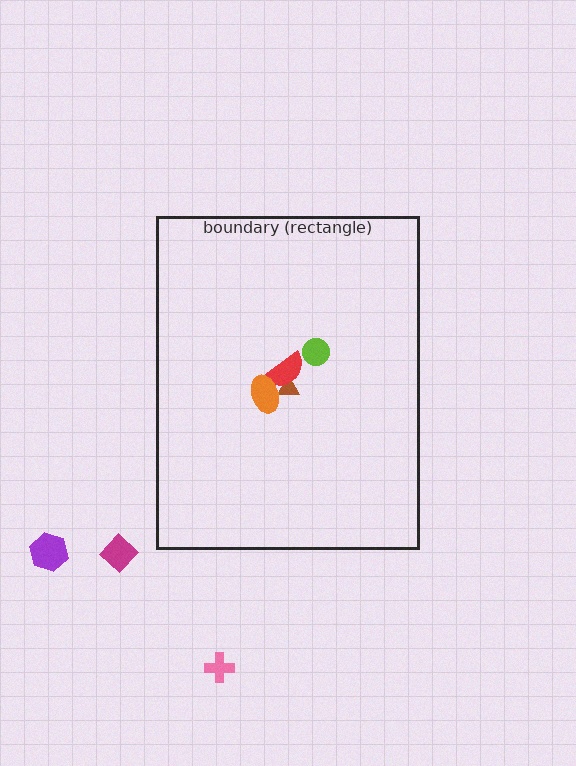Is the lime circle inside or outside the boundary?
Inside.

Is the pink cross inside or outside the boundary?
Outside.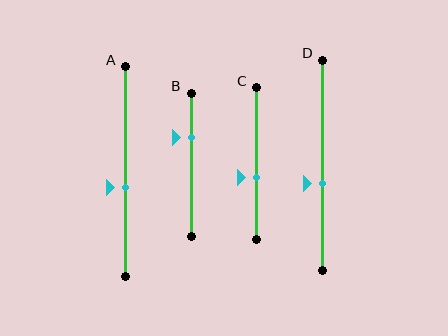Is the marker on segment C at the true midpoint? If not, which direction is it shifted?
No, the marker on segment C is shifted downward by about 10% of the segment length.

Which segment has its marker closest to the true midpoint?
Segment A has its marker closest to the true midpoint.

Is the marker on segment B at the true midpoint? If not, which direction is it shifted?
No, the marker on segment B is shifted upward by about 19% of the segment length.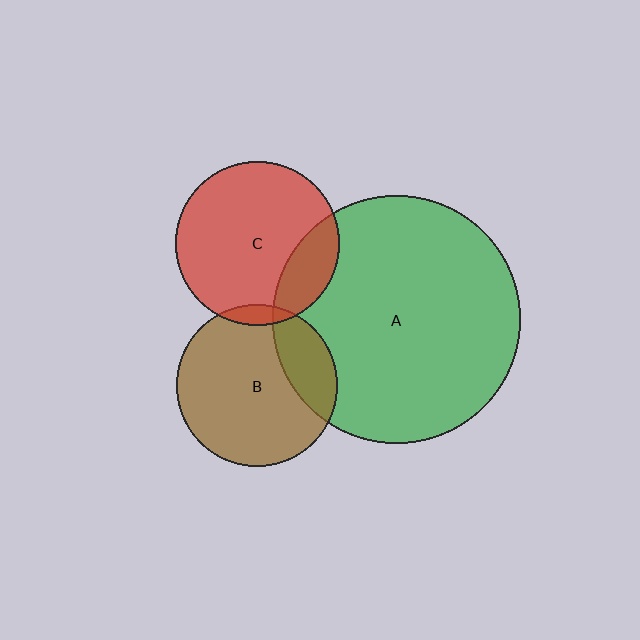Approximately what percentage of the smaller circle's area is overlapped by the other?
Approximately 5%.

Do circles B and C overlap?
Yes.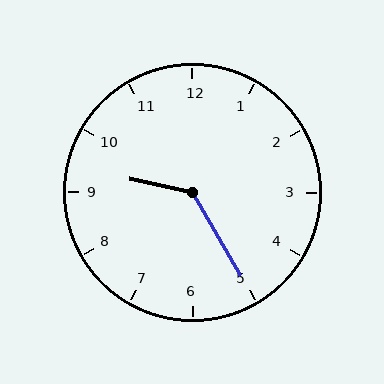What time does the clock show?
9:25.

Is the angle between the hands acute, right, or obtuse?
It is obtuse.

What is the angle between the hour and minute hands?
Approximately 132 degrees.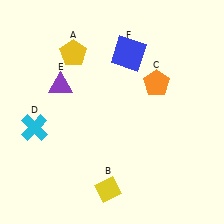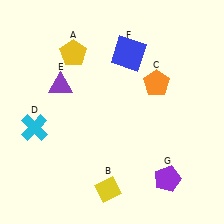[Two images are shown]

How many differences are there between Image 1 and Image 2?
There is 1 difference between the two images.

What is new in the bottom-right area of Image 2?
A purple pentagon (G) was added in the bottom-right area of Image 2.